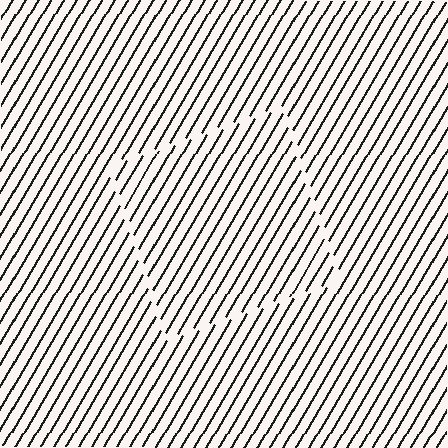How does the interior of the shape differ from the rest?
The interior of the shape contains the same grating, shifted by half a period — the contour is defined by the phase discontinuity where line-ends from the inner and outer gratings abut.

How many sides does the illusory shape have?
4 sides — the line-ends trace a square.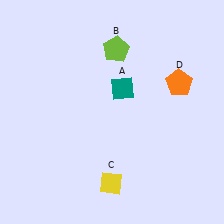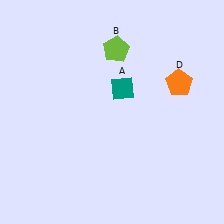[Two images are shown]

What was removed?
The yellow diamond (C) was removed in Image 2.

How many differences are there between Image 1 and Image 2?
There is 1 difference between the two images.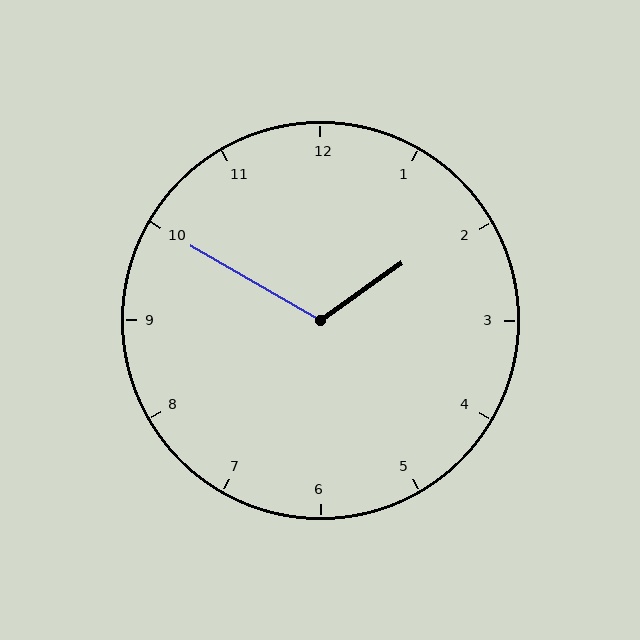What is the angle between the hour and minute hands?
Approximately 115 degrees.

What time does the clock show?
1:50.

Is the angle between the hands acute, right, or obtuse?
It is obtuse.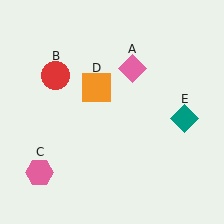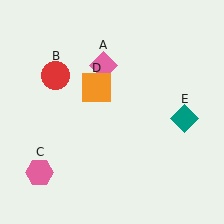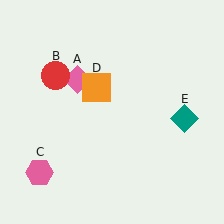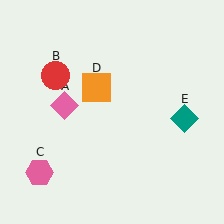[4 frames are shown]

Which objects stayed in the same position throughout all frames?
Red circle (object B) and pink hexagon (object C) and orange square (object D) and teal diamond (object E) remained stationary.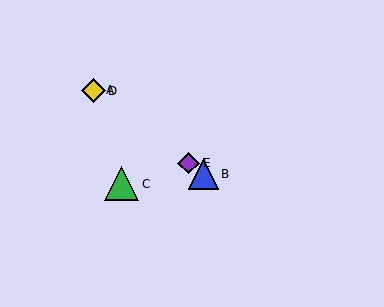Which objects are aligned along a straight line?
Objects A, B, D, E are aligned along a straight line.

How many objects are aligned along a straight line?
4 objects (A, B, D, E) are aligned along a straight line.